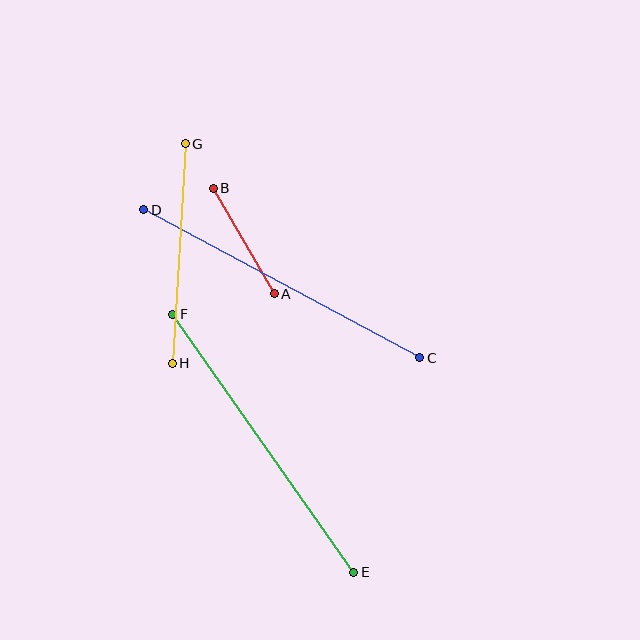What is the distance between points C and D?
The distance is approximately 313 pixels.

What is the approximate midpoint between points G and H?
The midpoint is at approximately (179, 254) pixels.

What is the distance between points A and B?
The distance is approximately 122 pixels.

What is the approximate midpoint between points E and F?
The midpoint is at approximately (263, 443) pixels.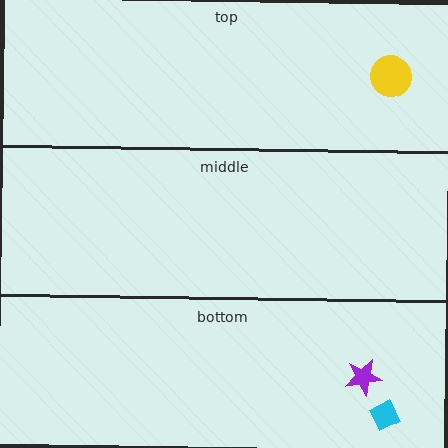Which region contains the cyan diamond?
The bottom region.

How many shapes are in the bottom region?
2.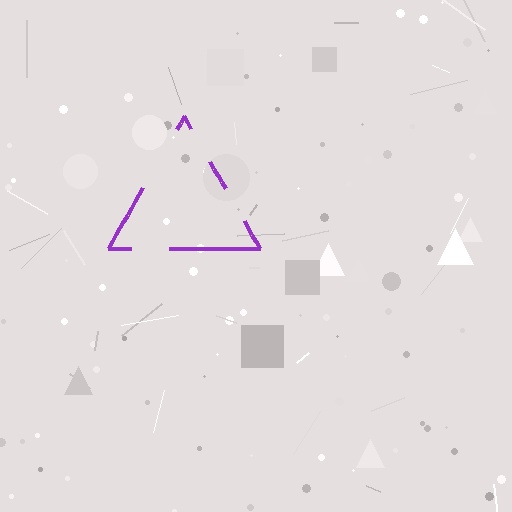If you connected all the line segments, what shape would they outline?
They would outline a triangle.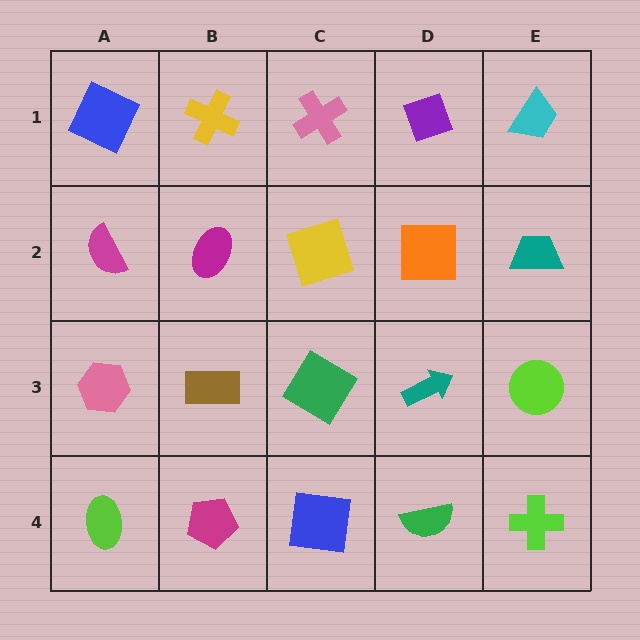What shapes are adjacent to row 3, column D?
An orange square (row 2, column D), a green semicircle (row 4, column D), a green diamond (row 3, column C), a lime circle (row 3, column E).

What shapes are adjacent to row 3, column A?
A magenta semicircle (row 2, column A), a lime ellipse (row 4, column A), a brown rectangle (row 3, column B).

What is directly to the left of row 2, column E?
An orange square.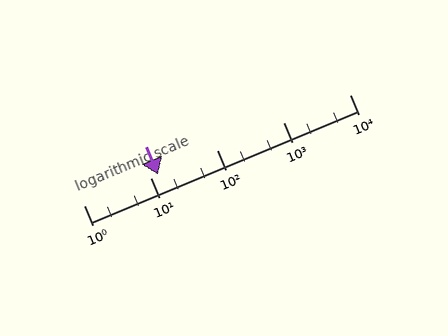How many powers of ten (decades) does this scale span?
The scale spans 4 decades, from 1 to 10000.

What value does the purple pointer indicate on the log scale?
The pointer indicates approximately 13.